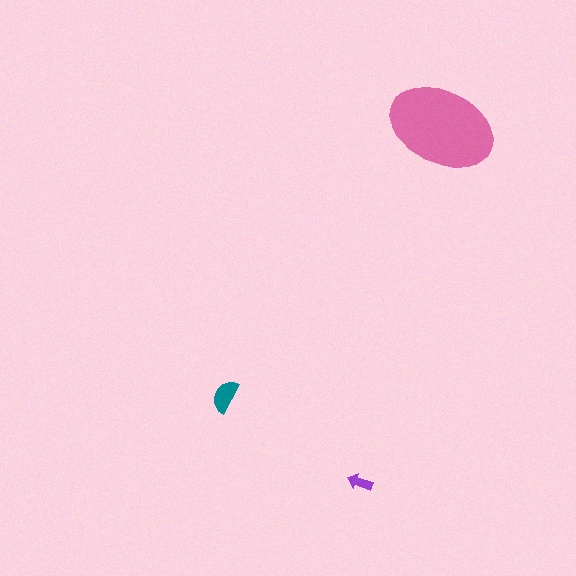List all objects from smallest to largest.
The purple arrow, the teal semicircle, the pink ellipse.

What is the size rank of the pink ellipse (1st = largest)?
1st.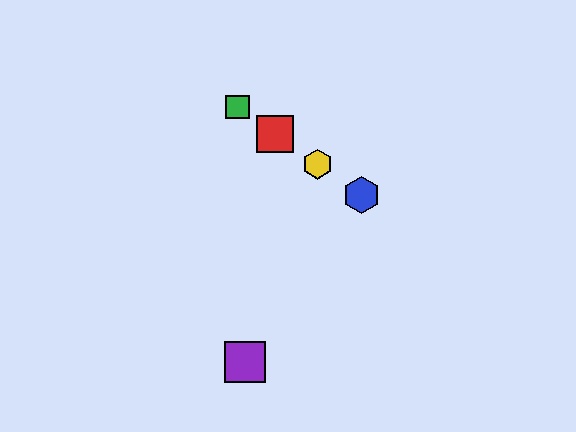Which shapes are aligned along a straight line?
The red square, the blue hexagon, the green square, the yellow hexagon are aligned along a straight line.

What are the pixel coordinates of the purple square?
The purple square is at (245, 362).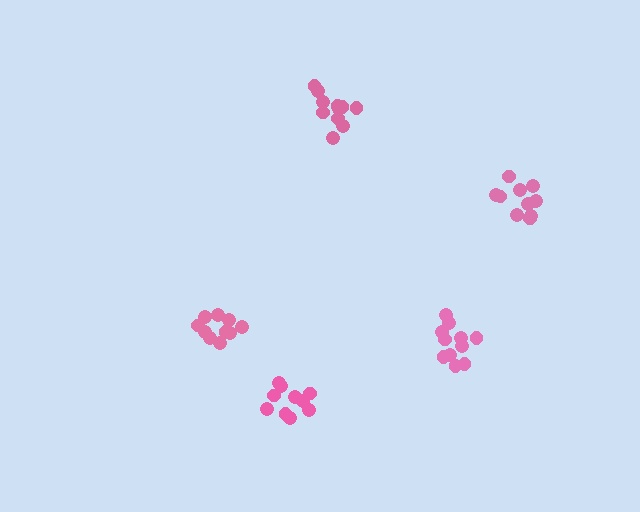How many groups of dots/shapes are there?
There are 5 groups.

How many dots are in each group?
Group 1: 11 dots, Group 2: 11 dots, Group 3: 10 dots, Group 4: 10 dots, Group 5: 10 dots (52 total).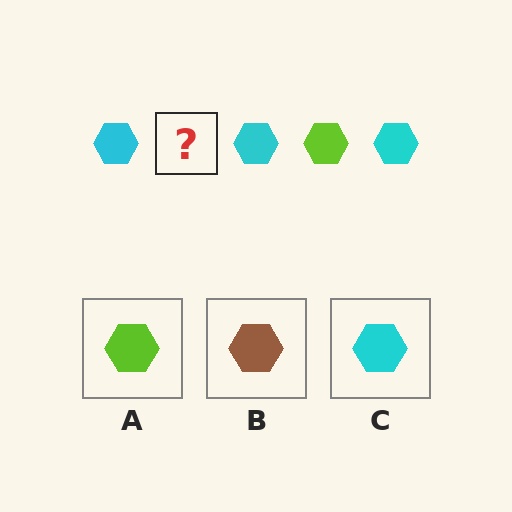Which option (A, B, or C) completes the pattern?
A.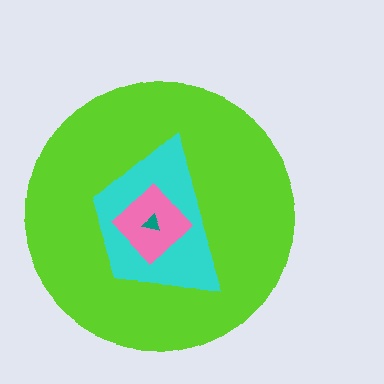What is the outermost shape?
The lime circle.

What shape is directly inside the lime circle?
The cyan trapezoid.